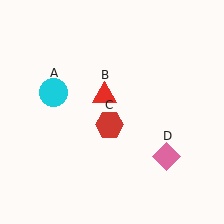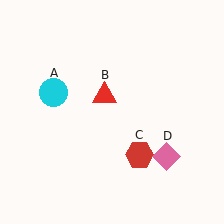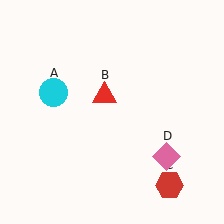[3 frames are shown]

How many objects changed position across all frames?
1 object changed position: red hexagon (object C).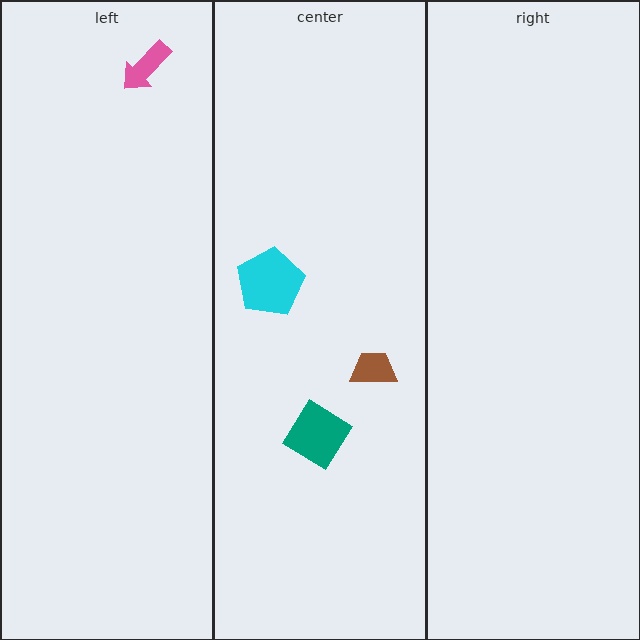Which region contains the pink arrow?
The left region.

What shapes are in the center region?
The cyan pentagon, the brown trapezoid, the teal diamond.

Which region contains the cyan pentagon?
The center region.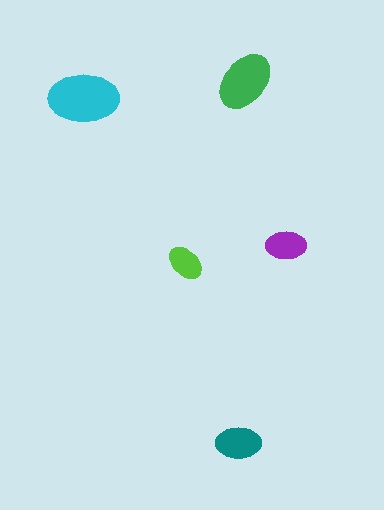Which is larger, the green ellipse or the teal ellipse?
The green one.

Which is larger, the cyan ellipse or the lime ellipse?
The cyan one.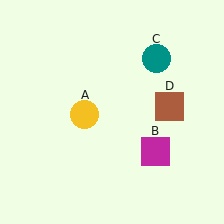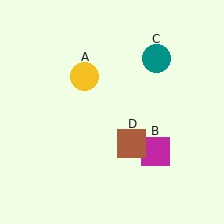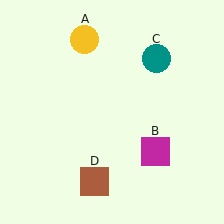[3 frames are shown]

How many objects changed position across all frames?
2 objects changed position: yellow circle (object A), brown square (object D).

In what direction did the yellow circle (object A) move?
The yellow circle (object A) moved up.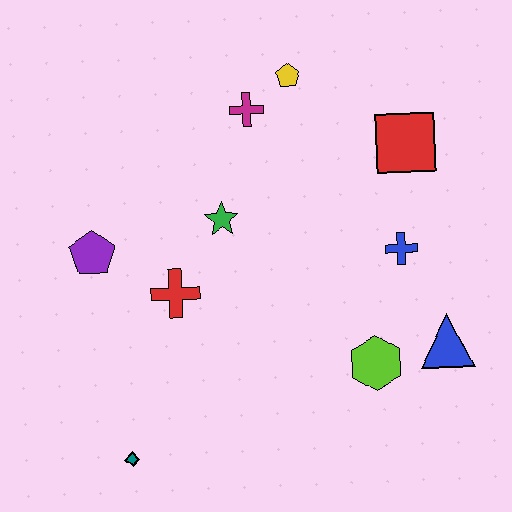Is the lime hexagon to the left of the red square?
Yes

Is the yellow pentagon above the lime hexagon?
Yes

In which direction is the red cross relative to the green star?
The red cross is below the green star.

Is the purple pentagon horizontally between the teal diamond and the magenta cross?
No